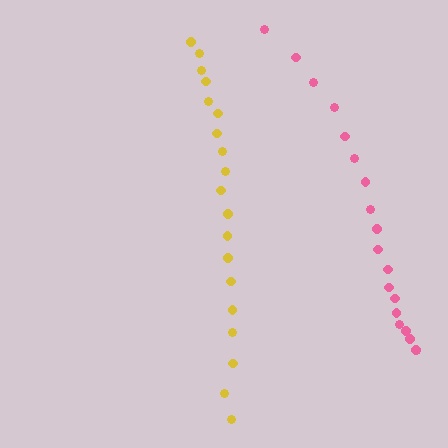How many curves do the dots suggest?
There are 2 distinct paths.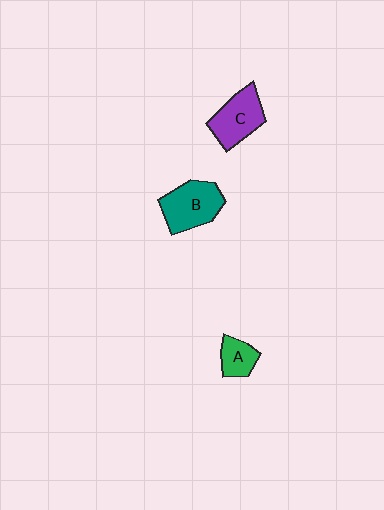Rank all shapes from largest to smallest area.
From largest to smallest: B (teal), C (purple), A (green).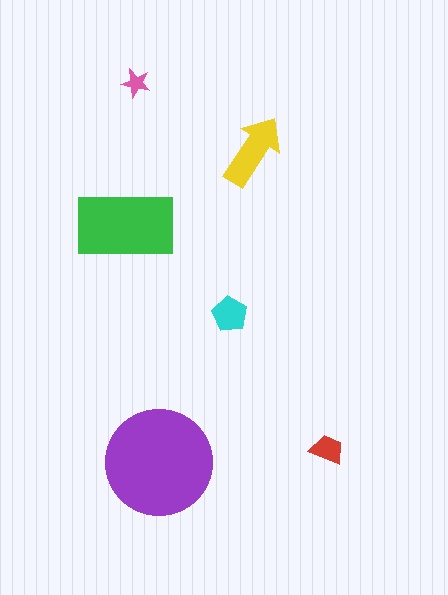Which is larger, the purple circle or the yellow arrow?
The purple circle.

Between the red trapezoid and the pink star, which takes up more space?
The red trapezoid.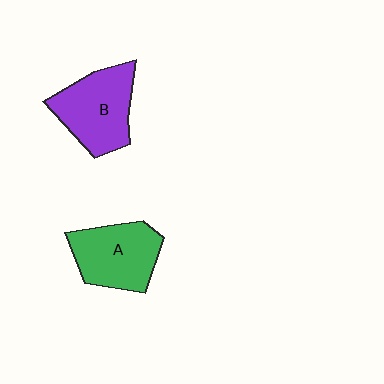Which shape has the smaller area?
Shape A (green).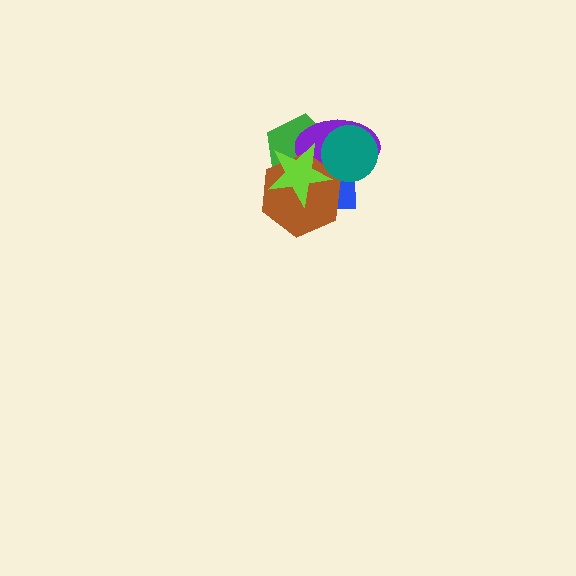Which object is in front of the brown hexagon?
The lime star is in front of the brown hexagon.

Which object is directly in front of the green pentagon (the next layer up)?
The purple ellipse is directly in front of the green pentagon.